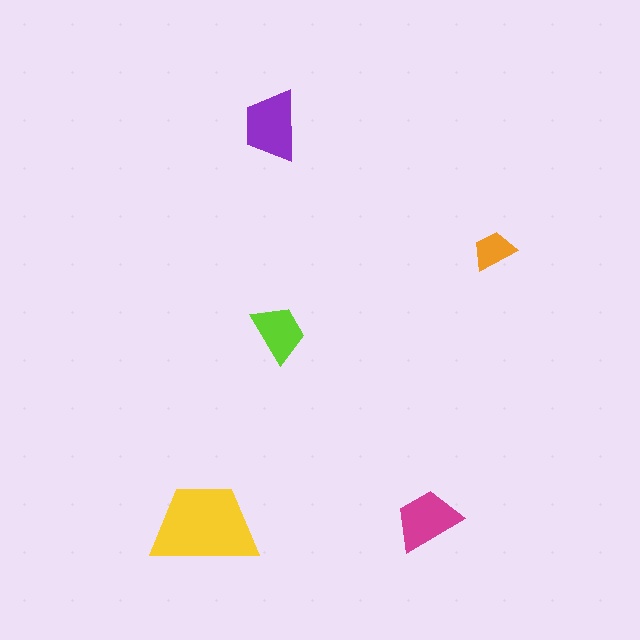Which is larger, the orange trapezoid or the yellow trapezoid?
The yellow one.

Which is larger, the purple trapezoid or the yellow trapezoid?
The yellow one.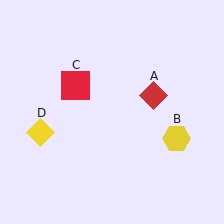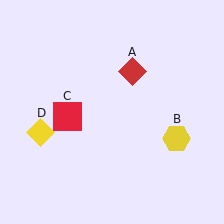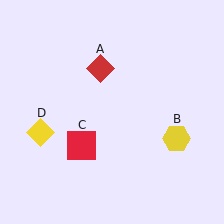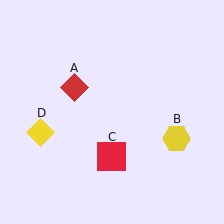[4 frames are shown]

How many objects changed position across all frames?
2 objects changed position: red diamond (object A), red square (object C).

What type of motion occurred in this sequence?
The red diamond (object A), red square (object C) rotated counterclockwise around the center of the scene.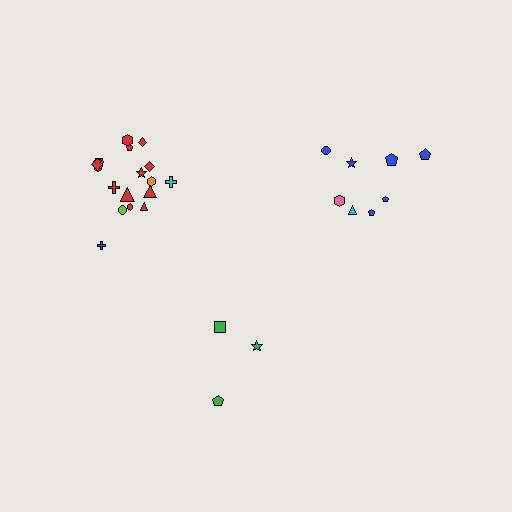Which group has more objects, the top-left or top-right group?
The top-left group.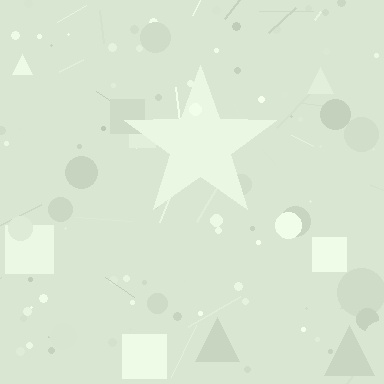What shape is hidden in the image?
A star is hidden in the image.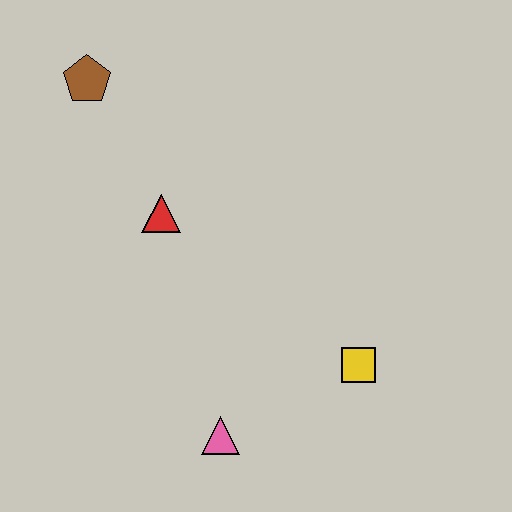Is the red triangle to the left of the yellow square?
Yes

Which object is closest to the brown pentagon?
The red triangle is closest to the brown pentagon.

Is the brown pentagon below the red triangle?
No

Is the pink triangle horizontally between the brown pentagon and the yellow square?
Yes